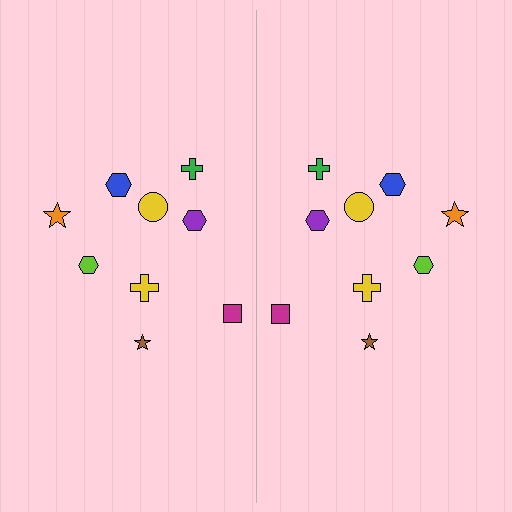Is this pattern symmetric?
Yes, this pattern has bilateral (reflection) symmetry.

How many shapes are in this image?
There are 18 shapes in this image.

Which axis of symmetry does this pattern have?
The pattern has a vertical axis of symmetry running through the center of the image.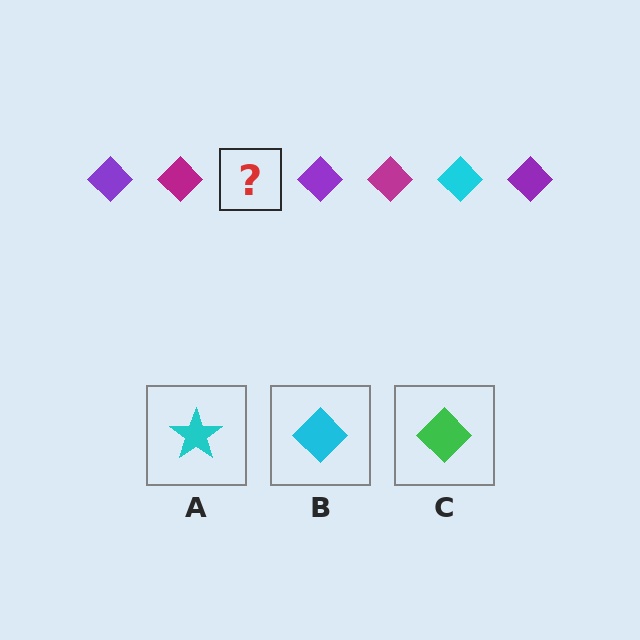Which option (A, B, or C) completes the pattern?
B.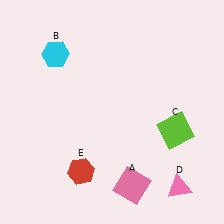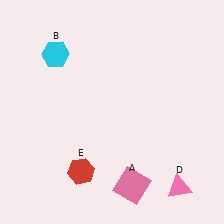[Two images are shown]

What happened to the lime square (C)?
The lime square (C) was removed in Image 2. It was in the bottom-right area of Image 1.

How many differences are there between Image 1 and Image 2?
There is 1 difference between the two images.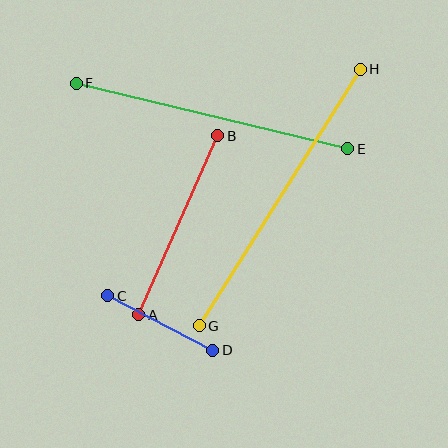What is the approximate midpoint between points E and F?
The midpoint is at approximately (212, 116) pixels.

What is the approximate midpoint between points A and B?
The midpoint is at approximately (178, 225) pixels.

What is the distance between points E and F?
The distance is approximately 279 pixels.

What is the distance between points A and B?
The distance is approximately 195 pixels.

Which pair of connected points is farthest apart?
Points G and H are farthest apart.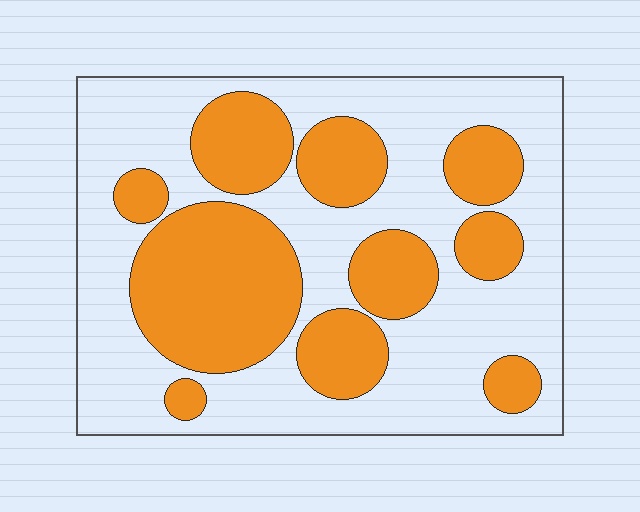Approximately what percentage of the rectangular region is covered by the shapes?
Approximately 40%.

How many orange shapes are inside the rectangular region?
10.